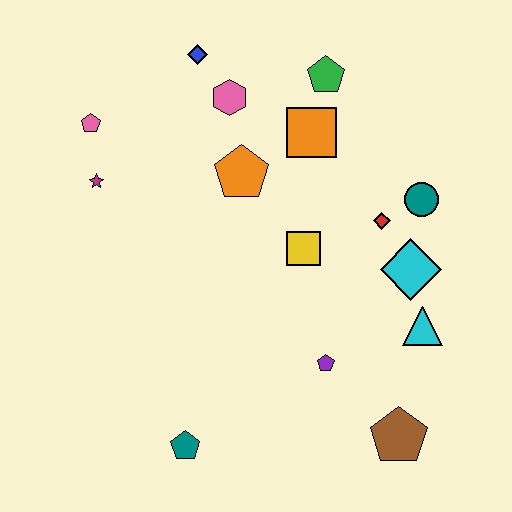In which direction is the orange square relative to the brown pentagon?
The orange square is above the brown pentagon.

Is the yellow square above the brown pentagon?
Yes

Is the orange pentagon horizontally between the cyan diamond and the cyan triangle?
No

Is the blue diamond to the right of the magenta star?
Yes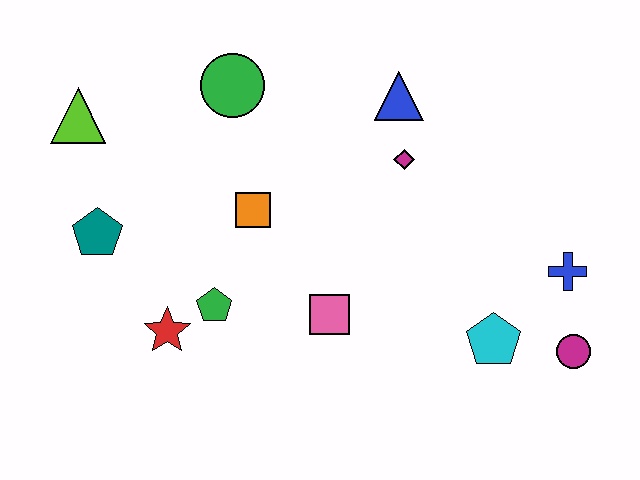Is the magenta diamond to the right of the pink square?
Yes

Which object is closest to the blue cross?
The magenta circle is closest to the blue cross.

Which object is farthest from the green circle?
The magenta circle is farthest from the green circle.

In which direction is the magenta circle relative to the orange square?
The magenta circle is to the right of the orange square.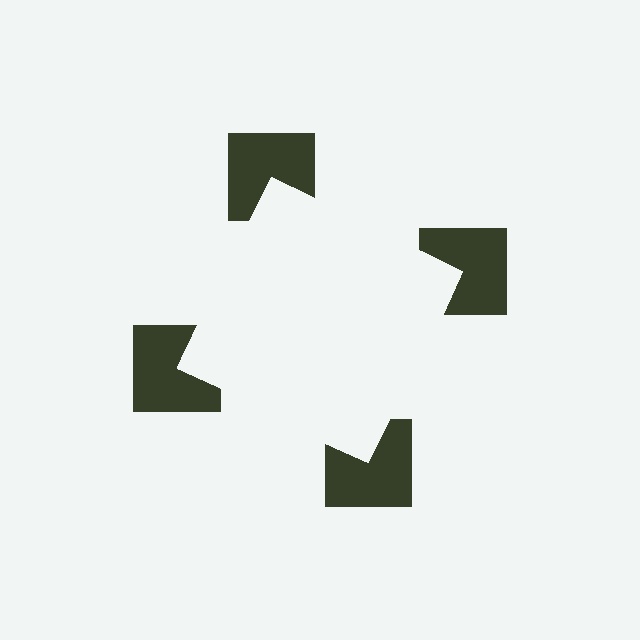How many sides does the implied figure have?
4 sides.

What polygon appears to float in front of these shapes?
An illusory square — its edges are inferred from the aligned wedge cuts in the notched squares, not physically drawn.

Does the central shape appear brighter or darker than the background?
It typically appears slightly brighter than the background, even though no actual brightness change is drawn.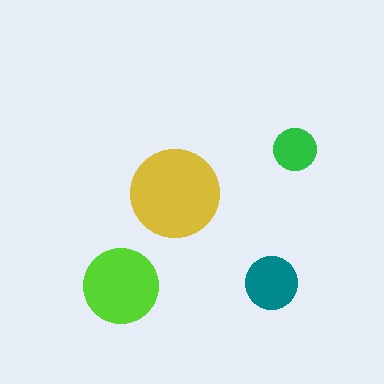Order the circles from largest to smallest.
the yellow one, the lime one, the teal one, the green one.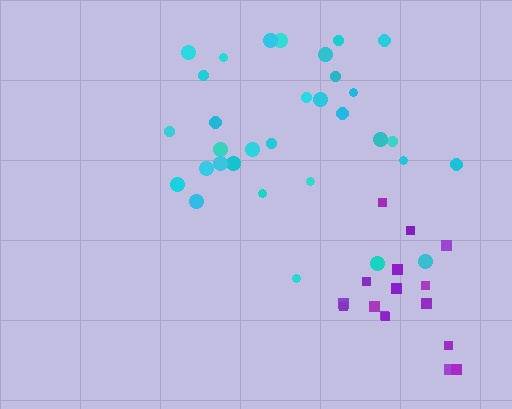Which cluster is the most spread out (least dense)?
Cyan.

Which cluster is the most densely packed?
Purple.